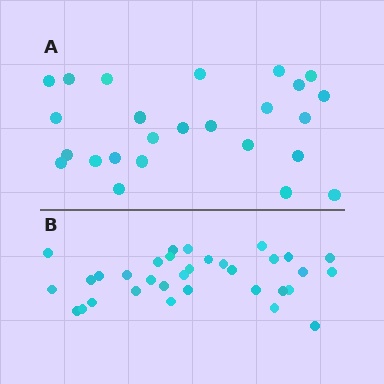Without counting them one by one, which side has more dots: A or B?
Region B (the bottom region) has more dots.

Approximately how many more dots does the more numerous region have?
Region B has roughly 8 or so more dots than region A.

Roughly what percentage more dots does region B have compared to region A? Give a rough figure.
About 30% more.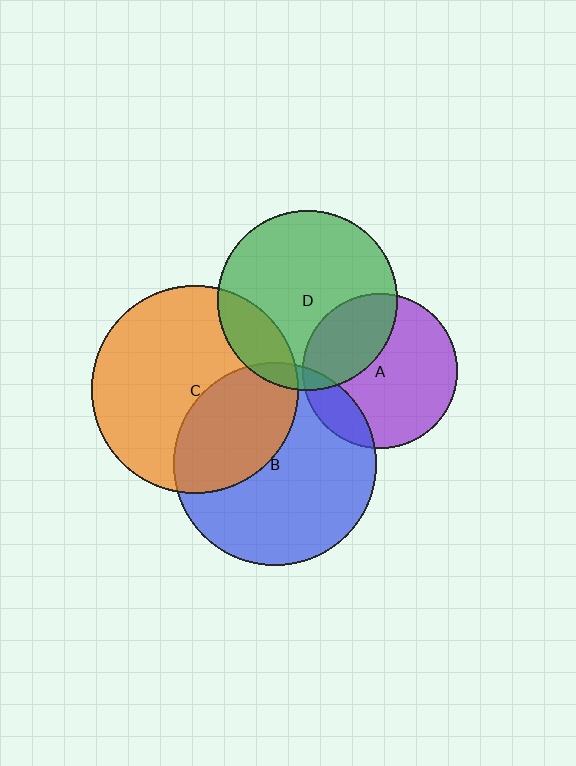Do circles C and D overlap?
Yes.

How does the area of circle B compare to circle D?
Approximately 1.3 times.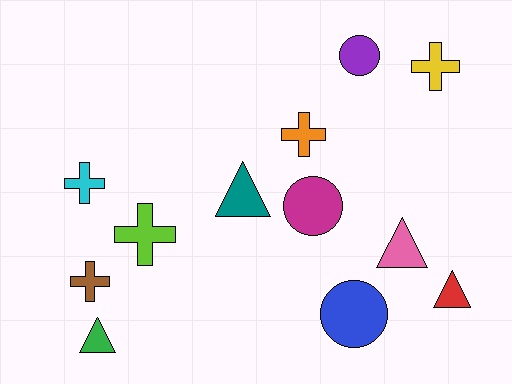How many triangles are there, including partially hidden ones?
There are 4 triangles.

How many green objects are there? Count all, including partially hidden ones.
There is 1 green object.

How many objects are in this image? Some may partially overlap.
There are 12 objects.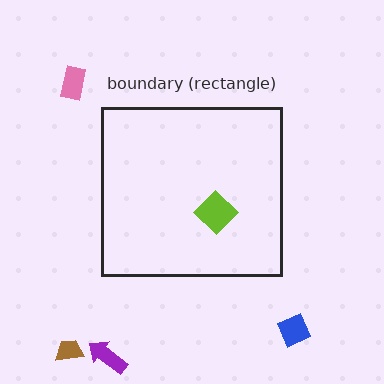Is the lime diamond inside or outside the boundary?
Inside.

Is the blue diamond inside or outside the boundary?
Outside.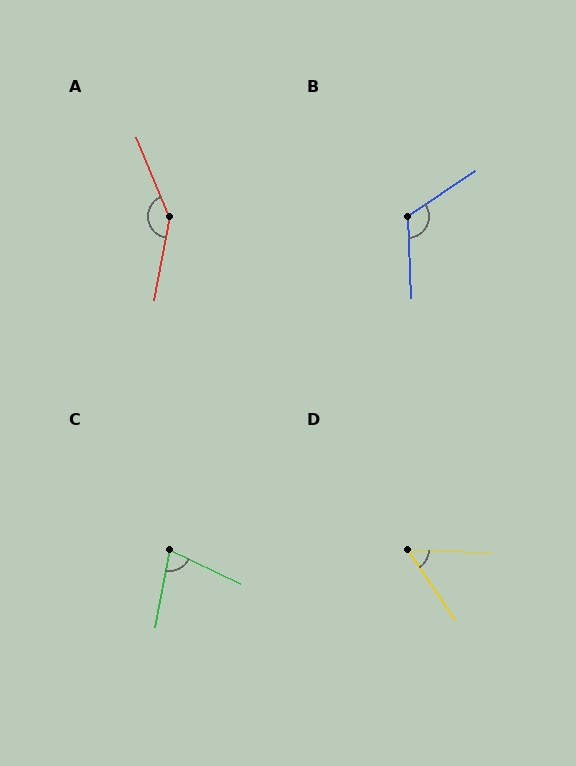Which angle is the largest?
A, at approximately 147 degrees.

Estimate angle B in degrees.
Approximately 122 degrees.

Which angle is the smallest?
D, at approximately 53 degrees.